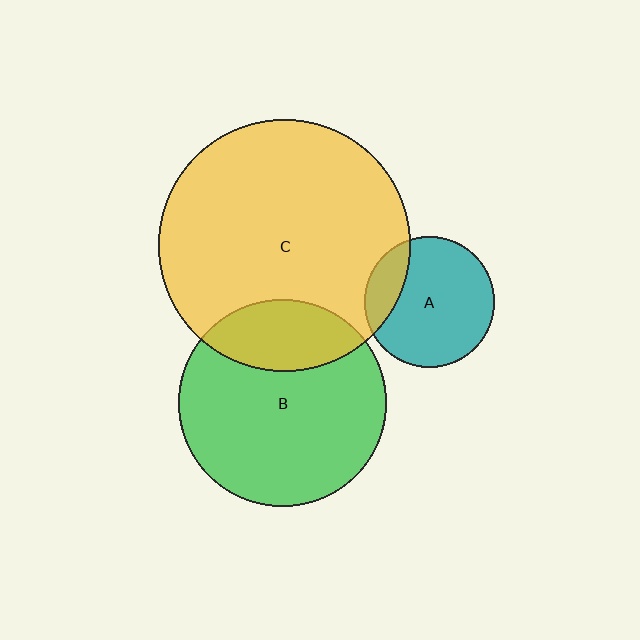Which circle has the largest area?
Circle C (yellow).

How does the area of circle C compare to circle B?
Approximately 1.5 times.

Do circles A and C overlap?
Yes.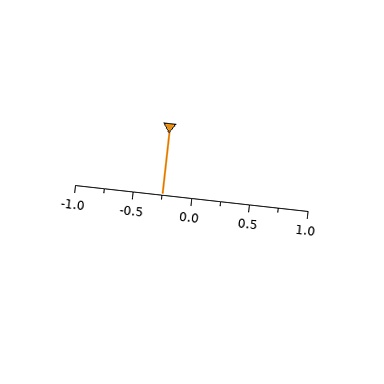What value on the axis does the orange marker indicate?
The marker indicates approximately -0.25.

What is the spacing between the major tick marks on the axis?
The major ticks are spaced 0.5 apart.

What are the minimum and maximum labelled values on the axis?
The axis runs from -1.0 to 1.0.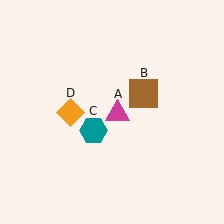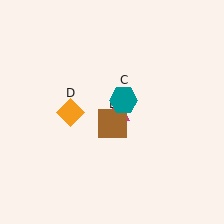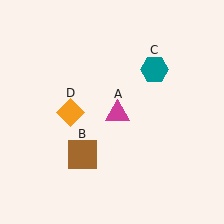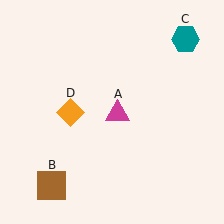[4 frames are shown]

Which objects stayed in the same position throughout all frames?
Magenta triangle (object A) and orange diamond (object D) remained stationary.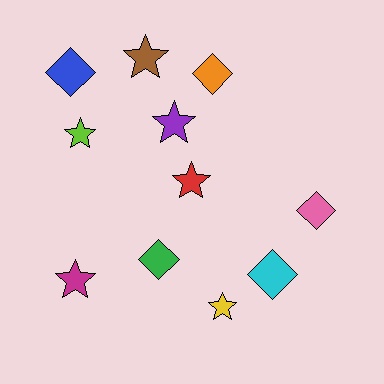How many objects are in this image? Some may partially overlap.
There are 11 objects.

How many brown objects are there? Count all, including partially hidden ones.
There is 1 brown object.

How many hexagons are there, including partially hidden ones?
There are no hexagons.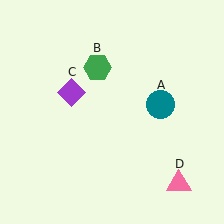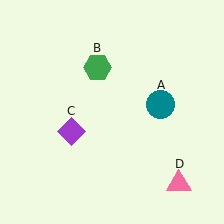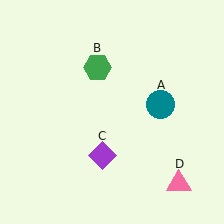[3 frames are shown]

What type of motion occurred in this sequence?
The purple diamond (object C) rotated counterclockwise around the center of the scene.